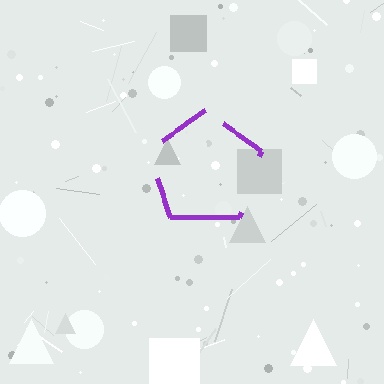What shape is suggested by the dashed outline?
The dashed outline suggests a pentagon.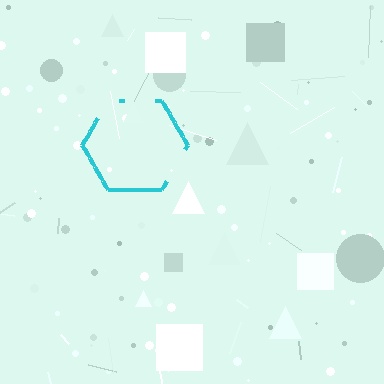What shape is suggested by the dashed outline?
The dashed outline suggests a hexagon.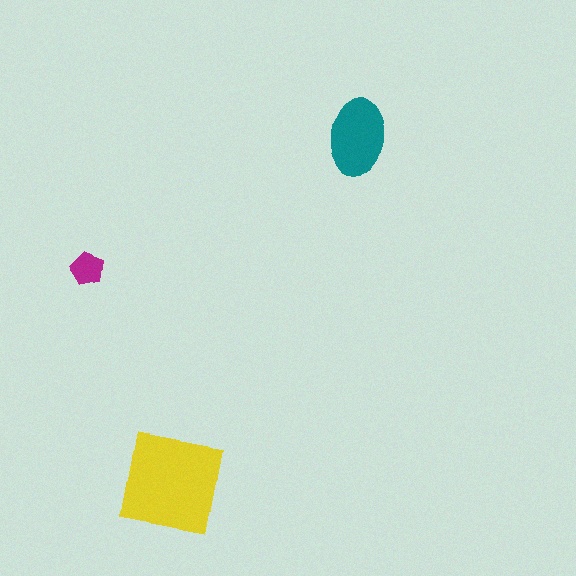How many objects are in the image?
There are 3 objects in the image.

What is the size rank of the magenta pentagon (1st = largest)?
3rd.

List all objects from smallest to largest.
The magenta pentagon, the teal ellipse, the yellow square.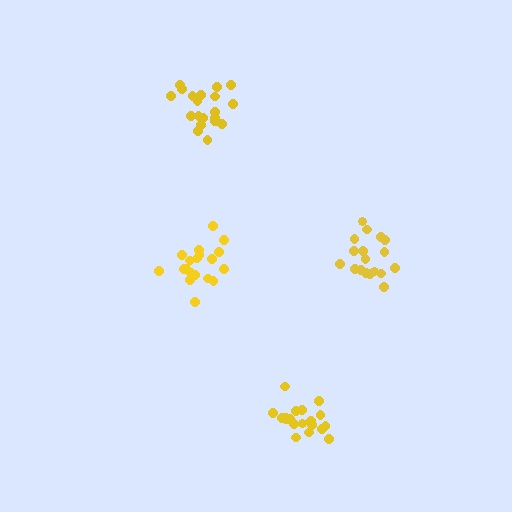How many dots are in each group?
Group 1: 19 dots, Group 2: 18 dots, Group 3: 19 dots, Group 4: 20 dots (76 total).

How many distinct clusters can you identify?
There are 4 distinct clusters.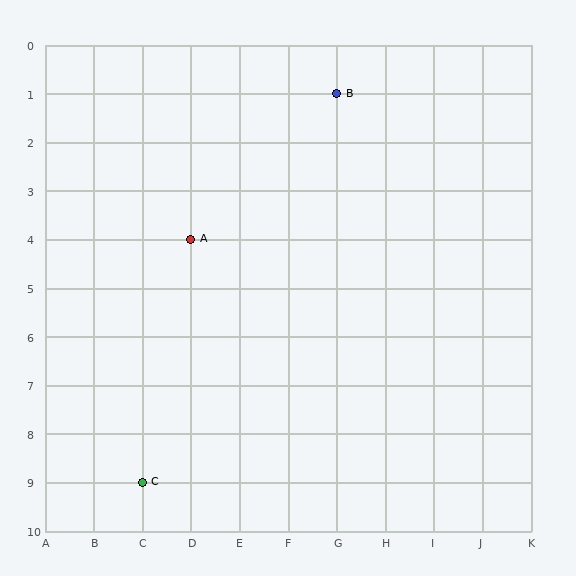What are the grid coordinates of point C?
Point C is at grid coordinates (C, 9).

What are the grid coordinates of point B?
Point B is at grid coordinates (G, 1).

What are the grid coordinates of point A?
Point A is at grid coordinates (D, 4).